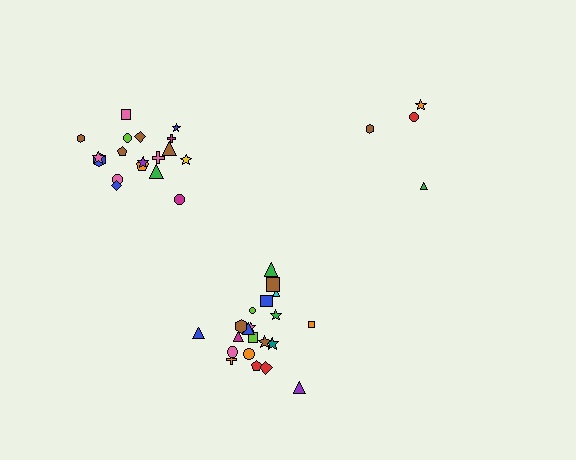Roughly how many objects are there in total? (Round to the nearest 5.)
Roughly 45 objects in total.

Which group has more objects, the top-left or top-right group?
The top-left group.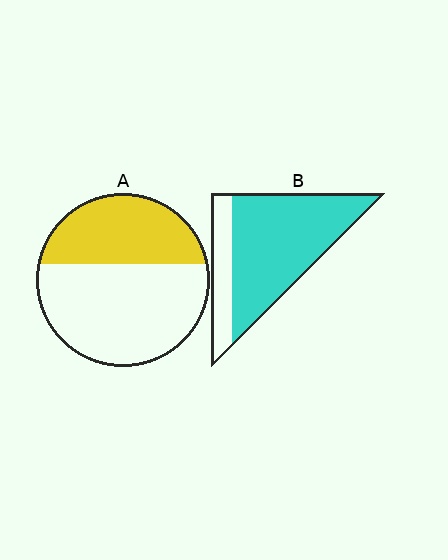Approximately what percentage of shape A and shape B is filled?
A is approximately 40% and B is approximately 75%.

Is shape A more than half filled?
No.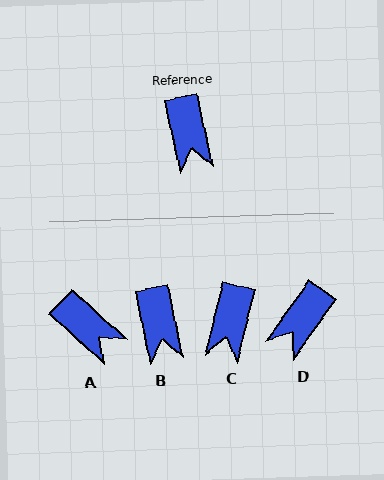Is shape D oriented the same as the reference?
No, it is off by about 47 degrees.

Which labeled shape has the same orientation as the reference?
B.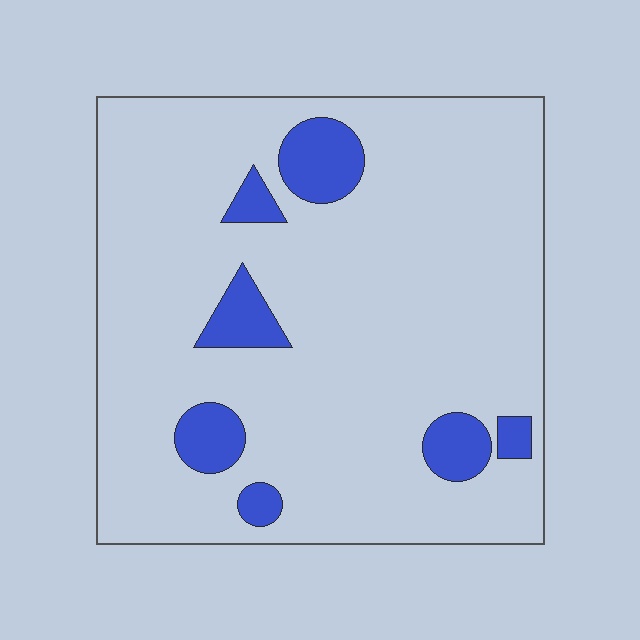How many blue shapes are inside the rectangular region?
7.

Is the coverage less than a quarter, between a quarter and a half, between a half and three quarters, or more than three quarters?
Less than a quarter.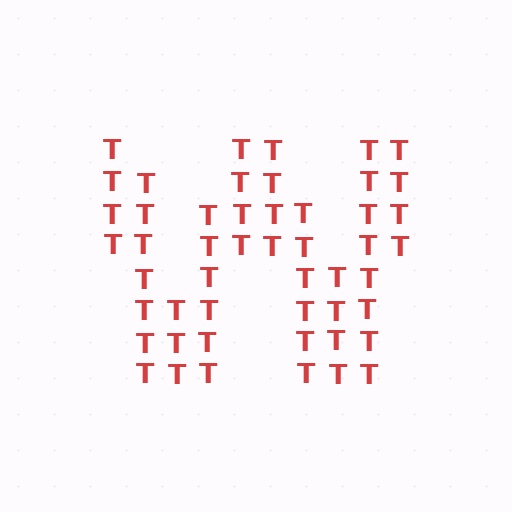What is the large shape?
The large shape is the letter W.